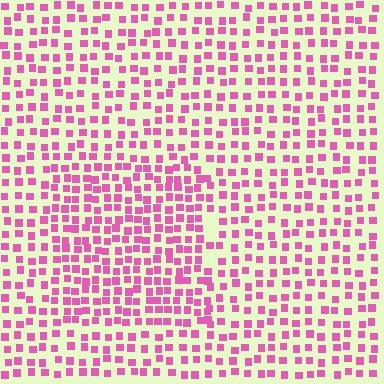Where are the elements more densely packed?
The elements are more densely packed inside the rectangle boundary.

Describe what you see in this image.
The image contains small pink elements arranged at two different densities. A rectangle-shaped region is visible where the elements are more densely packed than the surrounding area.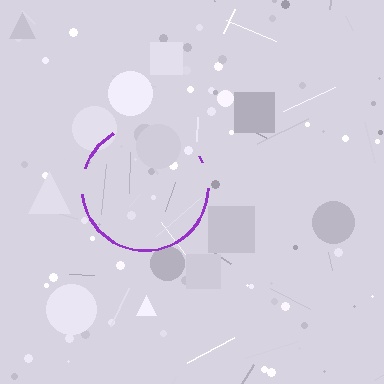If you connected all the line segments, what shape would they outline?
They would outline a circle.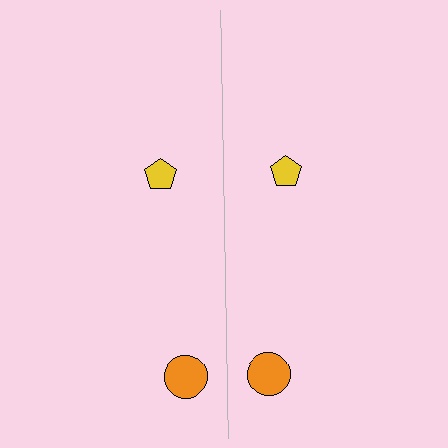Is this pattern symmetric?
Yes, this pattern has bilateral (reflection) symmetry.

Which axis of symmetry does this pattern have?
The pattern has a vertical axis of symmetry running through the center of the image.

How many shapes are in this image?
There are 4 shapes in this image.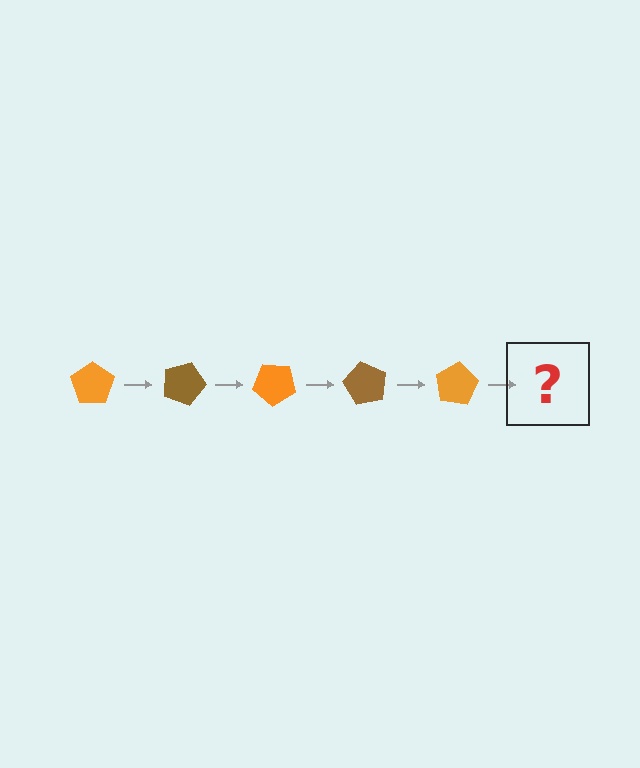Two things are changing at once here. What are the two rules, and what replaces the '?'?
The two rules are that it rotates 20 degrees each step and the color cycles through orange and brown. The '?' should be a brown pentagon, rotated 100 degrees from the start.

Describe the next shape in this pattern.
It should be a brown pentagon, rotated 100 degrees from the start.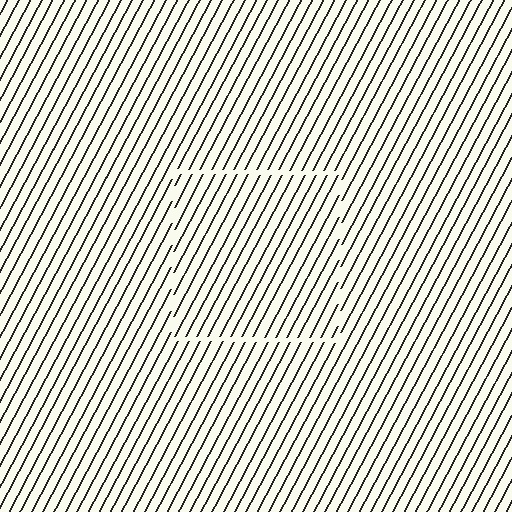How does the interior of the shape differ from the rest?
The interior of the shape contains the same grating, shifted by half a period — the contour is defined by the phase discontinuity where line-ends from the inner and outer gratings abut.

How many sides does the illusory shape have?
4 sides — the line-ends trace a square.